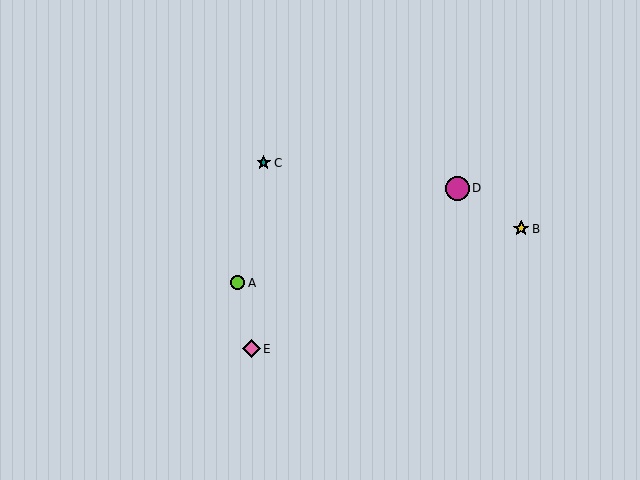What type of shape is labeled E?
Shape E is a pink diamond.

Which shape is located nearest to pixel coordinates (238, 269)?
The lime circle (labeled A) at (238, 283) is nearest to that location.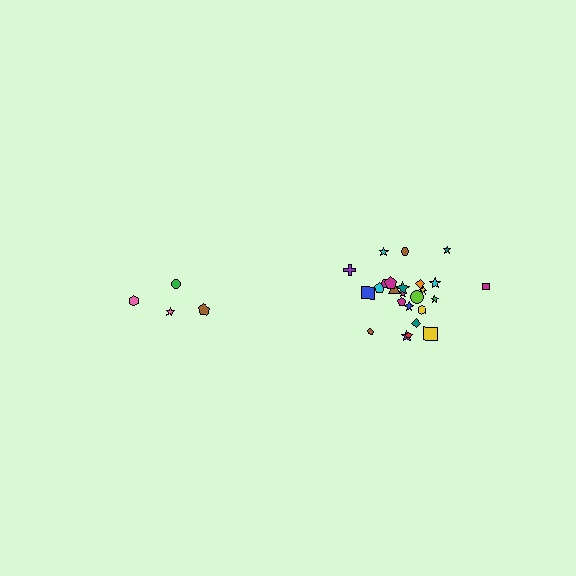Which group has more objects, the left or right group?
The right group.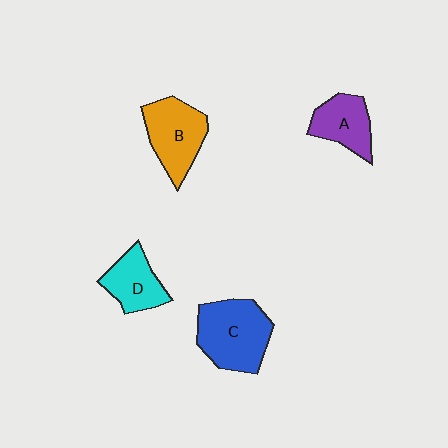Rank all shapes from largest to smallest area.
From largest to smallest: C (blue), B (orange), D (cyan), A (purple).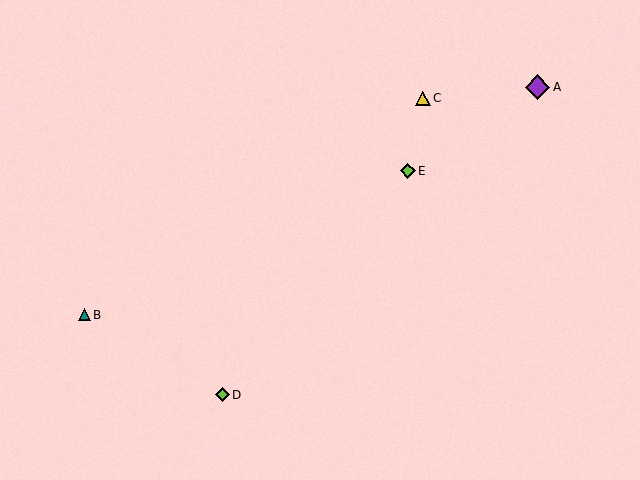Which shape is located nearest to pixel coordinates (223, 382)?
The lime diamond (labeled D) at (222, 395) is nearest to that location.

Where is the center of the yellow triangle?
The center of the yellow triangle is at (423, 98).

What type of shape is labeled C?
Shape C is a yellow triangle.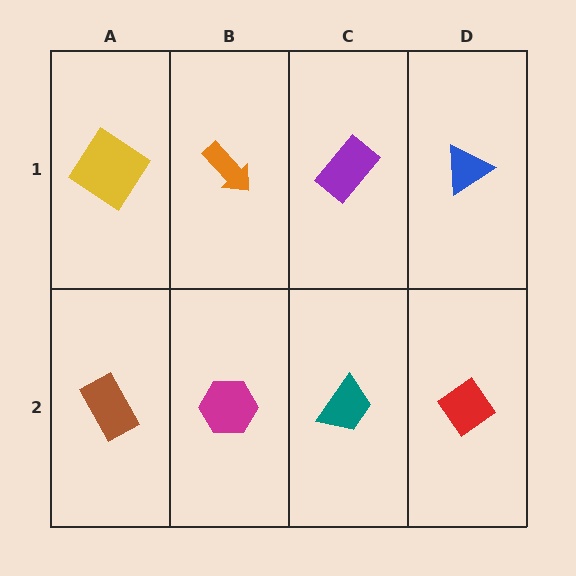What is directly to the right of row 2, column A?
A magenta hexagon.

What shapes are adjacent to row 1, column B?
A magenta hexagon (row 2, column B), a yellow diamond (row 1, column A), a purple rectangle (row 1, column C).